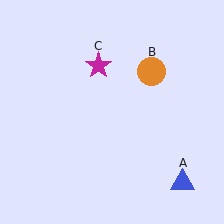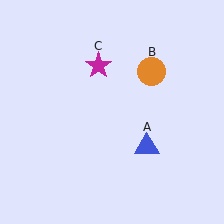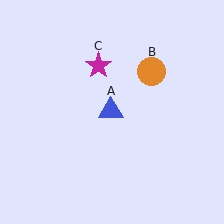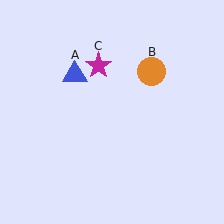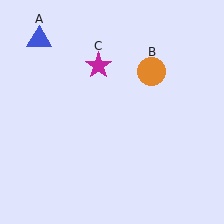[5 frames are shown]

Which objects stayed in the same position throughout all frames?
Orange circle (object B) and magenta star (object C) remained stationary.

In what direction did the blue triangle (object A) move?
The blue triangle (object A) moved up and to the left.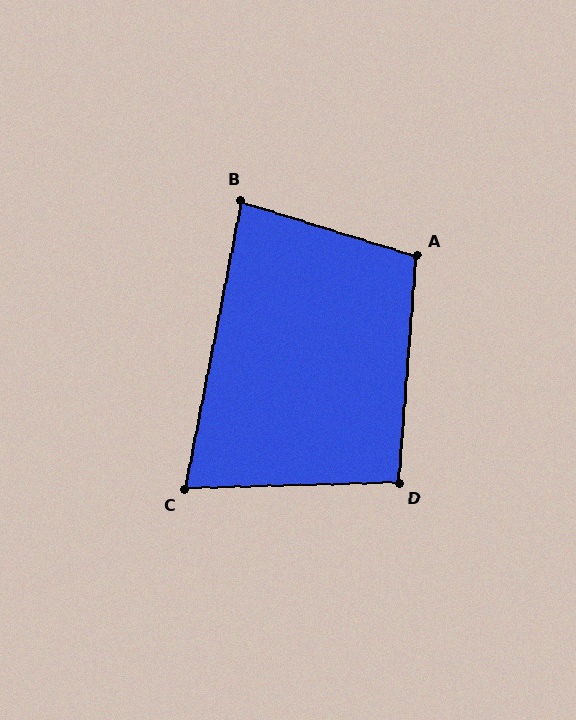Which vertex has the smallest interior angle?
C, at approximately 77 degrees.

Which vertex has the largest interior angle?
A, at approximately 103 degrees.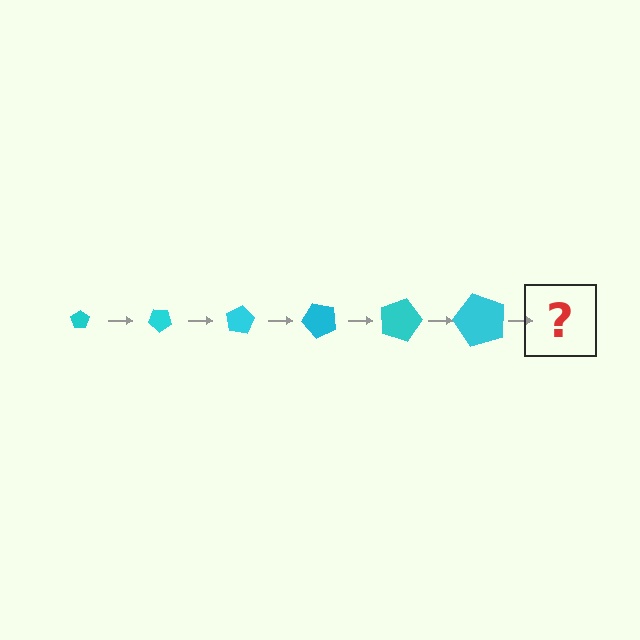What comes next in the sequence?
The next element should be a pentagon, larger than the previous one and rotated 240 degrees from the start.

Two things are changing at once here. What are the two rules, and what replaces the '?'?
The two rules are that the pentagon grows larger each step and it rotates 40 degrees each step. The '?' should be a pentagon, larger than the previous one and rotated 240 degrees from the start.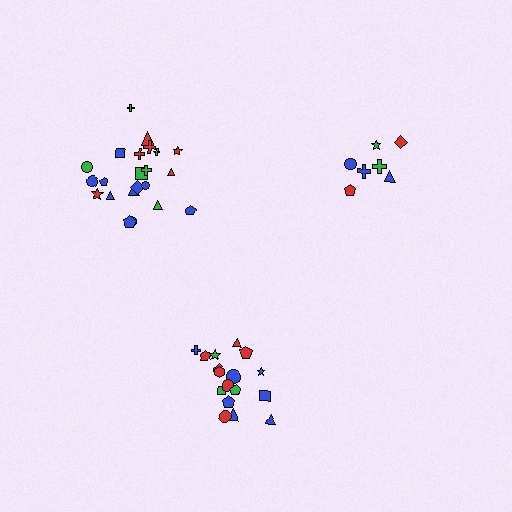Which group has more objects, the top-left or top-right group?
The top-left group.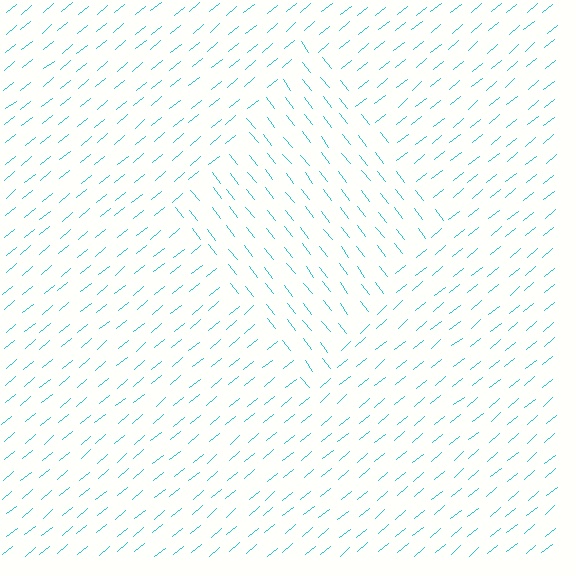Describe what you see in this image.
The image is filled with small cyan line segments. A diamond region in the image has lines oriented differently from the surrounding lines, creating a visible texture boundary.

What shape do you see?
I see a diamond.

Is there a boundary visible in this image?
Yes, there is a texture boundary formed by a change in line orientation.